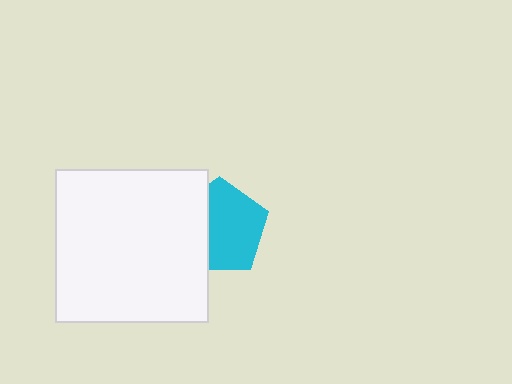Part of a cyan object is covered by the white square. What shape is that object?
It is a pentagon.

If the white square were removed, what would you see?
You would see the complete cyan pentagon.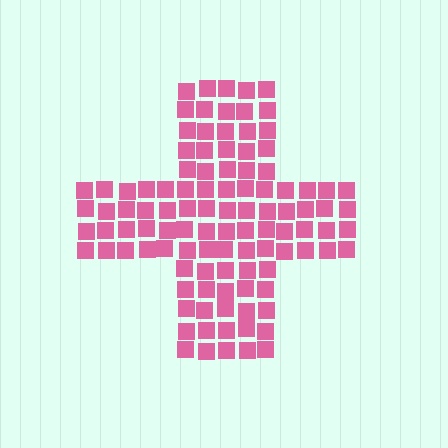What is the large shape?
The large shape is a cross.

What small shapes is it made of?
It is made of small squares.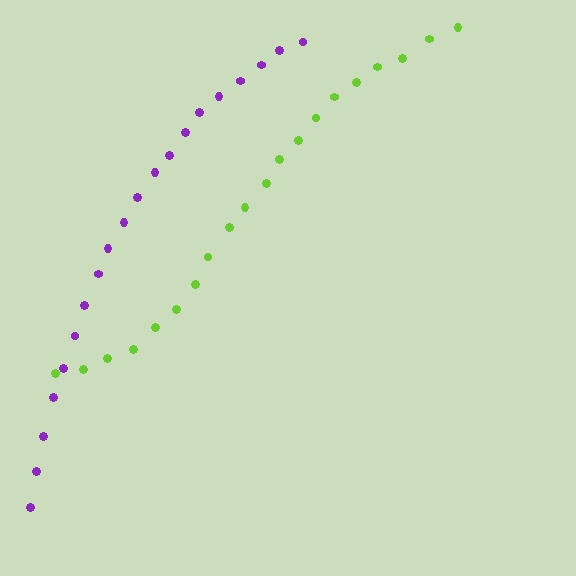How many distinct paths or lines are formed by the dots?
There are 2 distinct paths.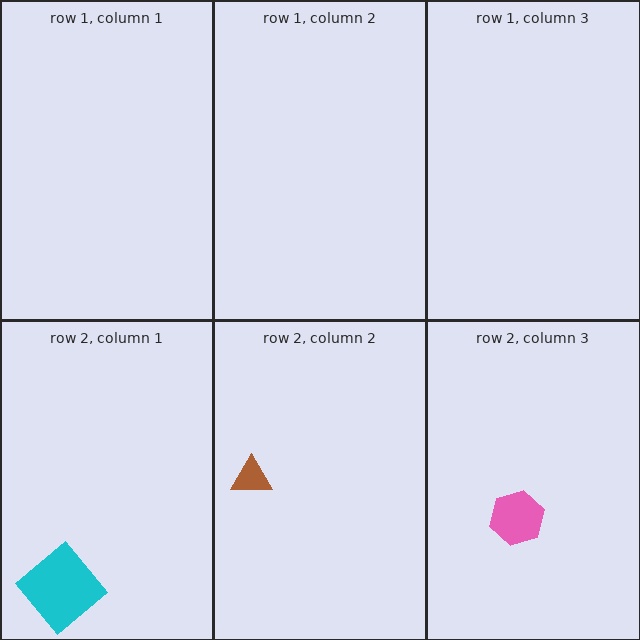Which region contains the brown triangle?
The row 2, column 2 region.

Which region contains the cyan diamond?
The row 2, column 1 region.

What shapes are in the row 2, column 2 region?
The brown triangle.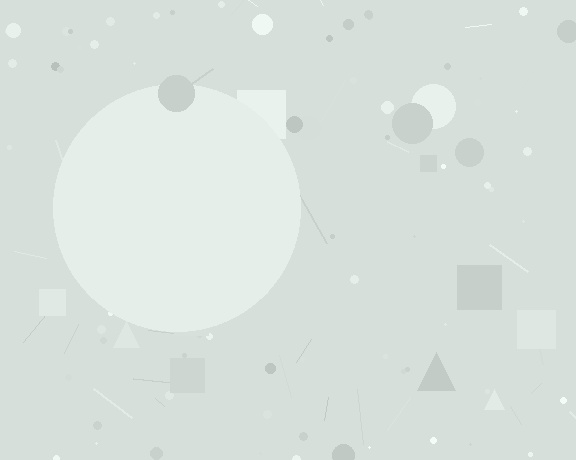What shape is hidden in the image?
A circle is hidden in the image.